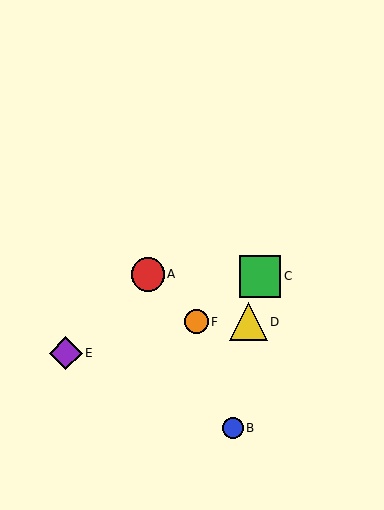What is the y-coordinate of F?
Object F is at y≈322.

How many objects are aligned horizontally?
2 objects (D, F) are aligned horizontally.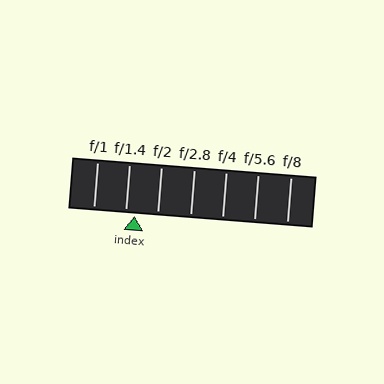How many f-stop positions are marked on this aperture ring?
There are 7 f-stop positions marked.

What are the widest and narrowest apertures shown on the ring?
The widest aperture shown is f/1 and the narrowest is f/8.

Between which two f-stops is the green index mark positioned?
The index mark is between f/1.4 and f/2.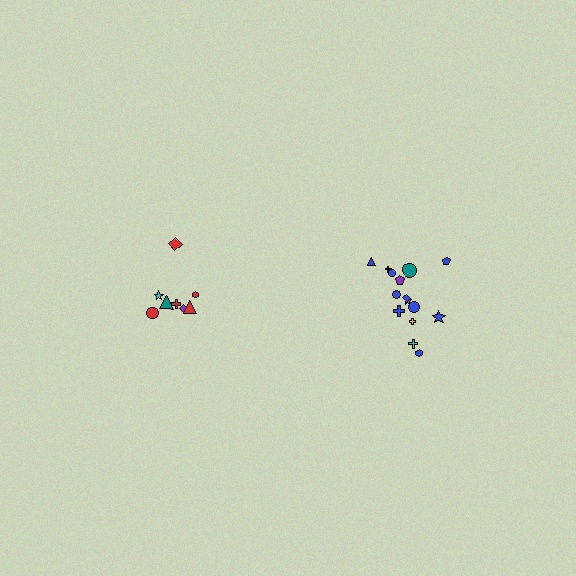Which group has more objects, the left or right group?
The right group.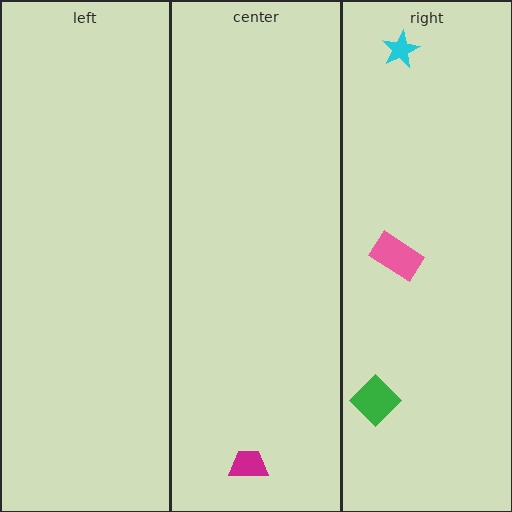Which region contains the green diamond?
The right region.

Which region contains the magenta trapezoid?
The center region.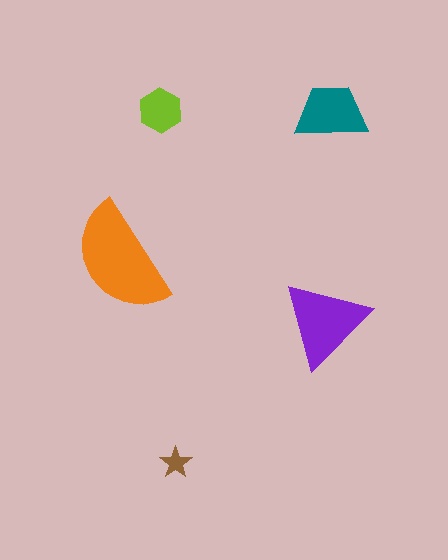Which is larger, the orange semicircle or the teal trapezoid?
The orange semicircle.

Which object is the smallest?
The brown star.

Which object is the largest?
The orange semicircle.